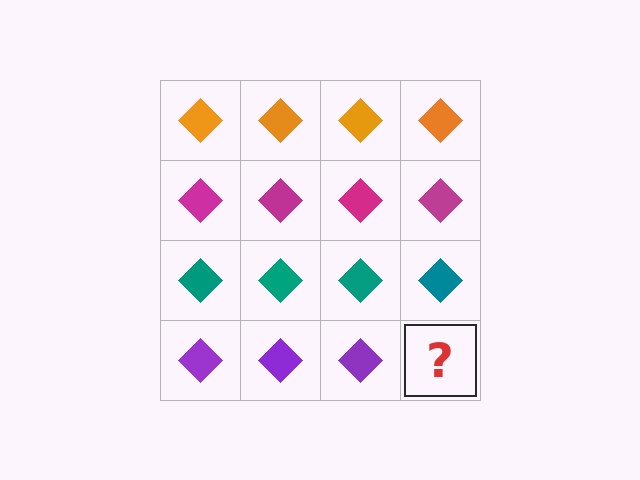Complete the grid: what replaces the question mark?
The question mark should be replaced with a purple diamond.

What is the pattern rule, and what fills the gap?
The rule is that each row has a consistent color. The gap should be filled with a purple diamond.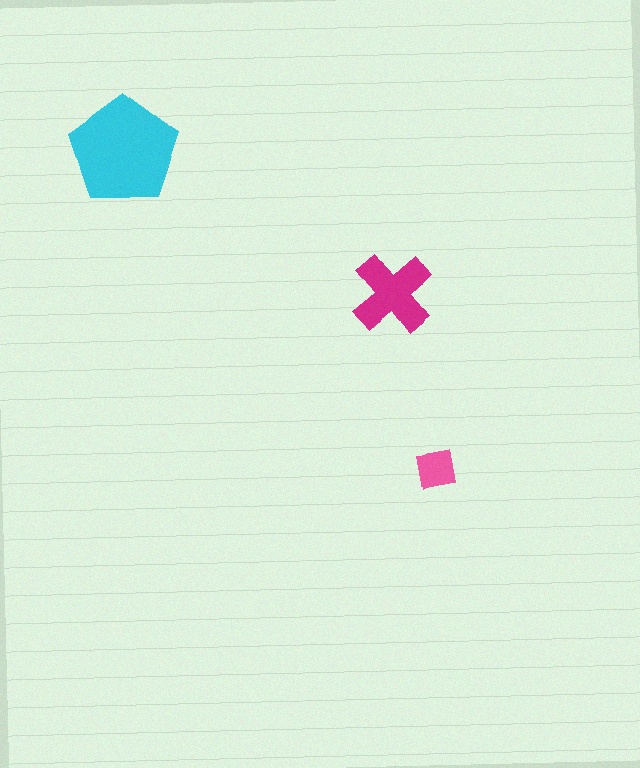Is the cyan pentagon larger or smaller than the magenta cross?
Larger.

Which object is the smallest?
The pink square.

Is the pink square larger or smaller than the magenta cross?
Smaller.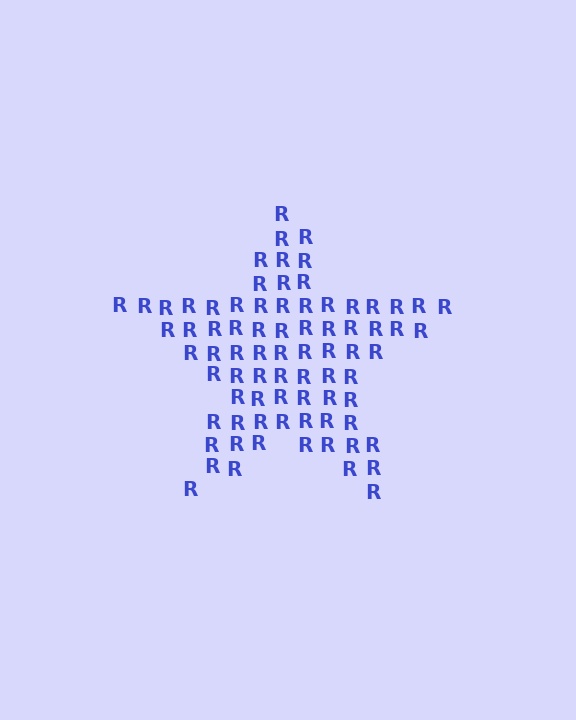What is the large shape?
The large shape is a star.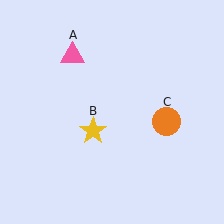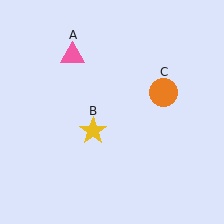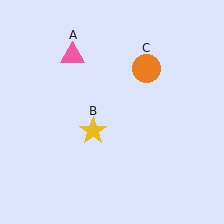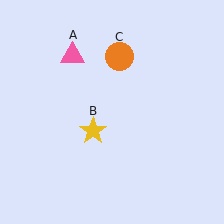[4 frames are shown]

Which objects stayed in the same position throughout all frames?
Pink triangle (object A) and yellow star (object B) remained stationary.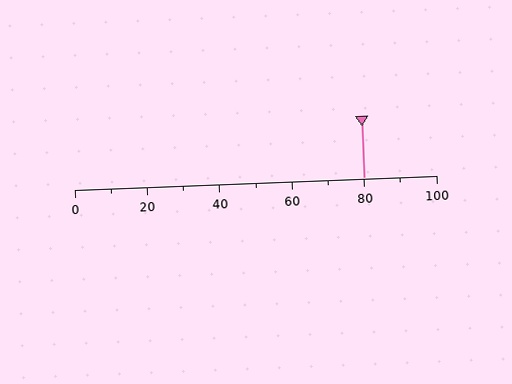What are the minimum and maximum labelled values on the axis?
The axis runs from 0 to 100.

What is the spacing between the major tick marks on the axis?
The major ticks are spaced 20 apart.